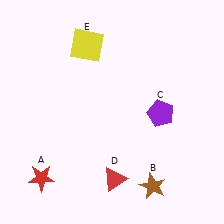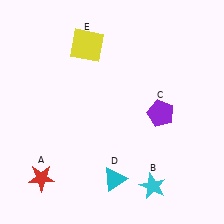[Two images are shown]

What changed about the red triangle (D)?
In Image 1, D is red. In Image 2, it changed to cyan.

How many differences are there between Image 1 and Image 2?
There are 2 differences between the two images.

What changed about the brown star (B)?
In Image 1, B is brown. In Image 2, it changed to cyan.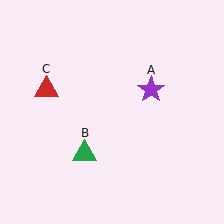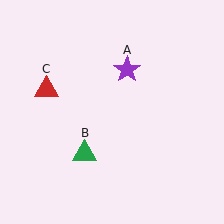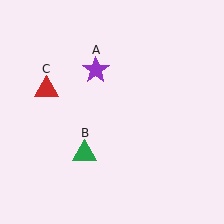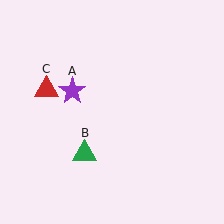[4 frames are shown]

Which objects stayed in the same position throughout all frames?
Green triangle (object B) and red triangle (object C) remained stationary.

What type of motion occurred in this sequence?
The purple star (object A) rotated counterclockwise around the center of the scene.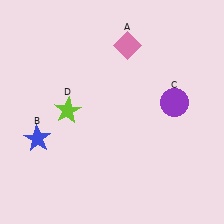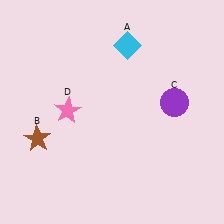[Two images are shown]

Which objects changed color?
A changed from pink to cyan. B changed from blue to brown. D changed from lime to pink.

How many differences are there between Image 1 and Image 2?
There are 3 differences between the two images.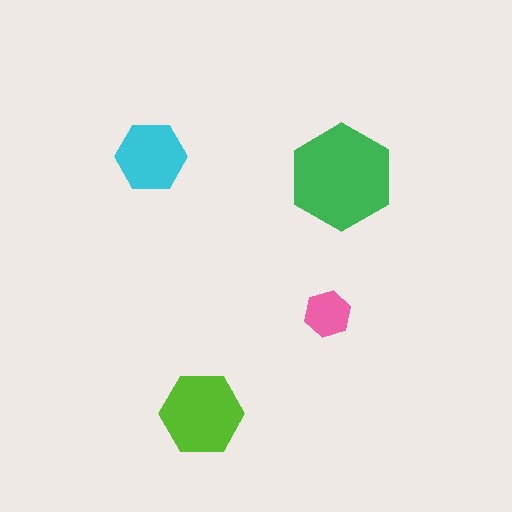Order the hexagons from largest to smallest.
the green one, the lime one, the cyan one, the pink one.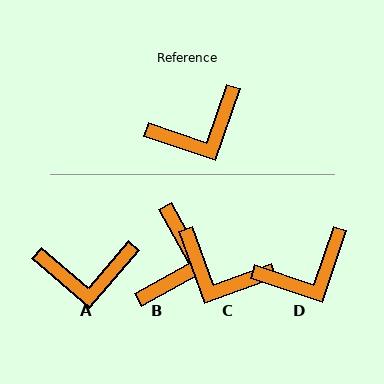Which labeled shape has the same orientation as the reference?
D.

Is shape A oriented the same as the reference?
No, it is off by about 22 degrees.